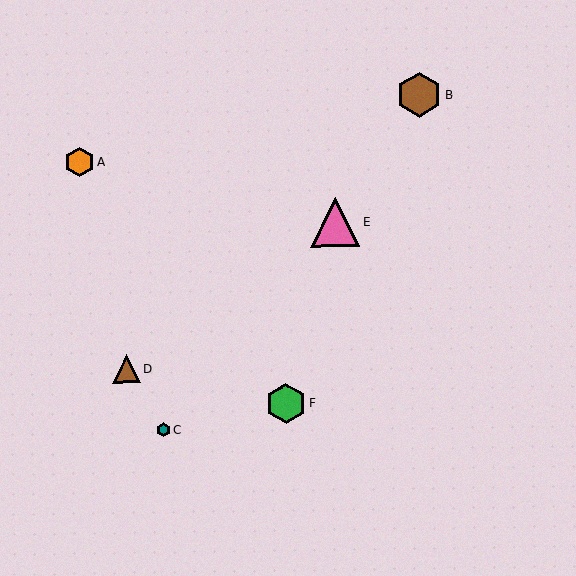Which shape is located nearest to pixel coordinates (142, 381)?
The brown triangle (labeled D) at (127, 369) is nearest to that location.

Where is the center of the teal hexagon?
The center of the teal hexagon is at (164, 430).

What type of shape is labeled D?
Shape D is a brown triangle.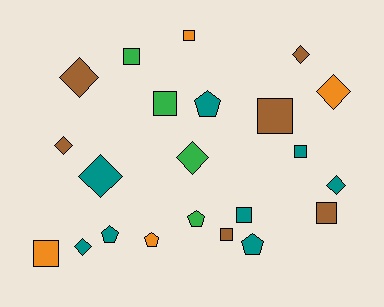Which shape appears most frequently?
Square, with 9 objects.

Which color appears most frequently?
Teal, with 8 objects.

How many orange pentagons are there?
There is 1 orange pentagon.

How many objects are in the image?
There are 22 objects.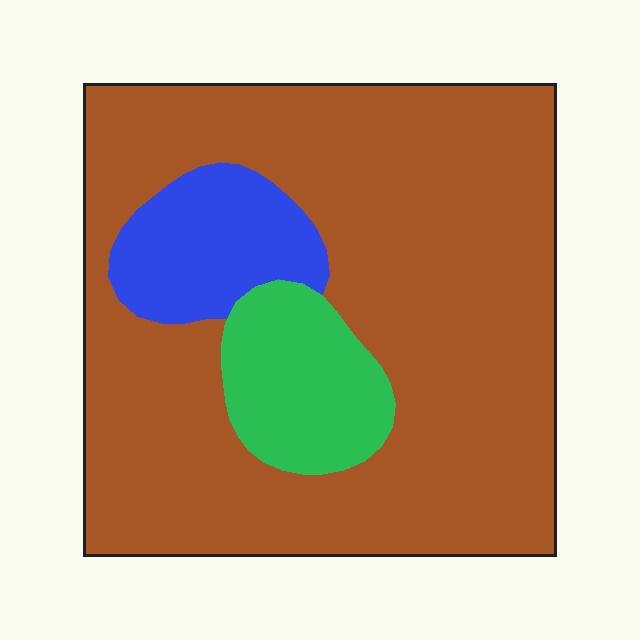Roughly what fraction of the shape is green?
Green covers 11% of the shape.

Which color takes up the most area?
Brown, at roughly 80%.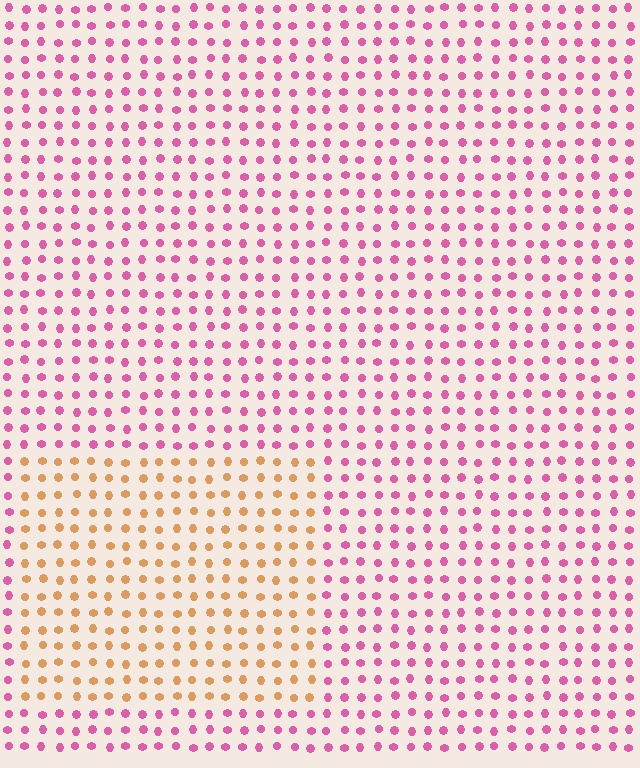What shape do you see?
I see a rectangle.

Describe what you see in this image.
The image is filled with small pink elements in a uniform arrangement. A rectangle-shaped region is visible where the elements are tinted to a slightly different hue, forming a subtle color boundary.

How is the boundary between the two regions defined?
The boundary is defined purely by a slight shift in hue (about 64 degrees). Spacing, size, and orientation are identical on both sides.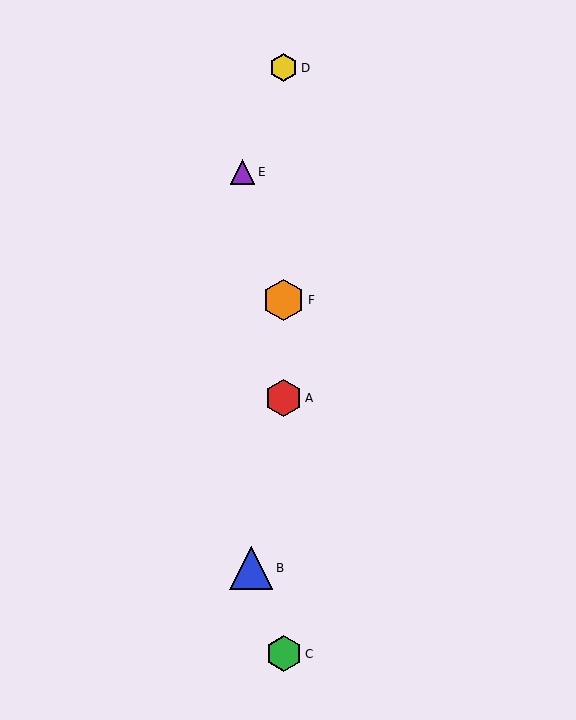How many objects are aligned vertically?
4 objects (A, C, D, F) are aligned vertically.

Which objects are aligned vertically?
Objects A, C, D, F are aligned vertically.